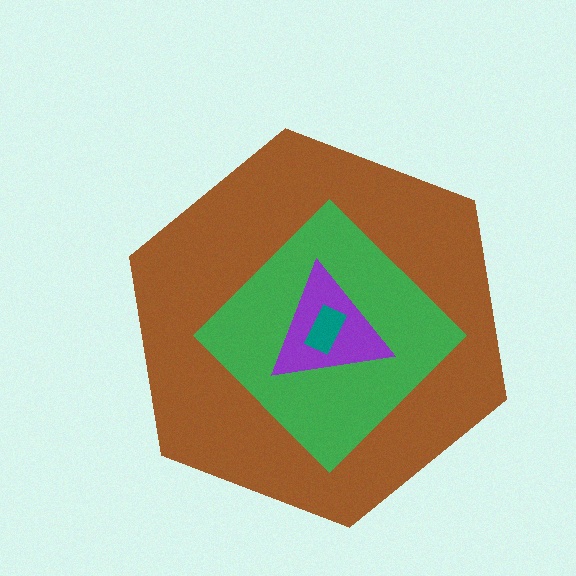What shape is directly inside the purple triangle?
The teal rectangle.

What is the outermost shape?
The brown hexagon.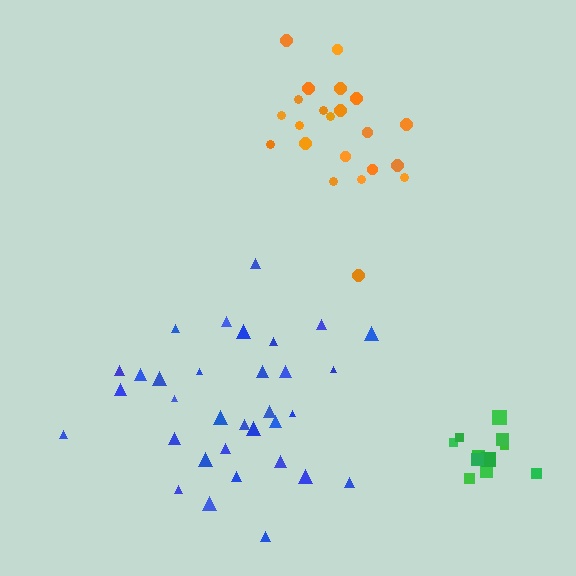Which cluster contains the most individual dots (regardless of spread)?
Blue (33).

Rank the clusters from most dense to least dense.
green, orange, blue.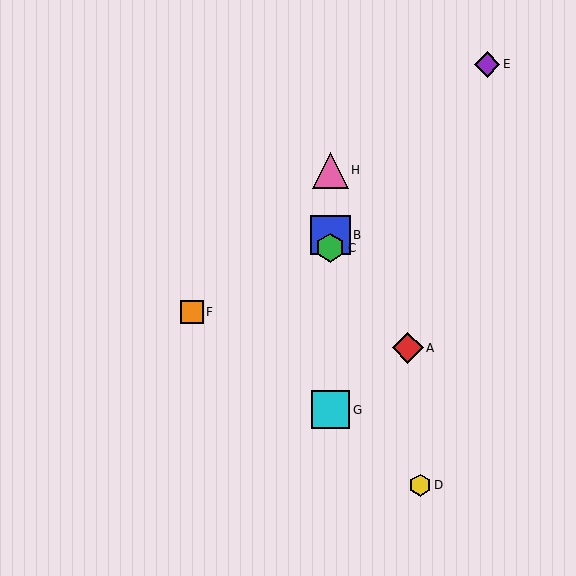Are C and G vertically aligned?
Yes, both are at x≈330.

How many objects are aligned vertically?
4 objects (B, C, G, H) are aligned vertically.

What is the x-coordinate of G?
Object G is at x≈330.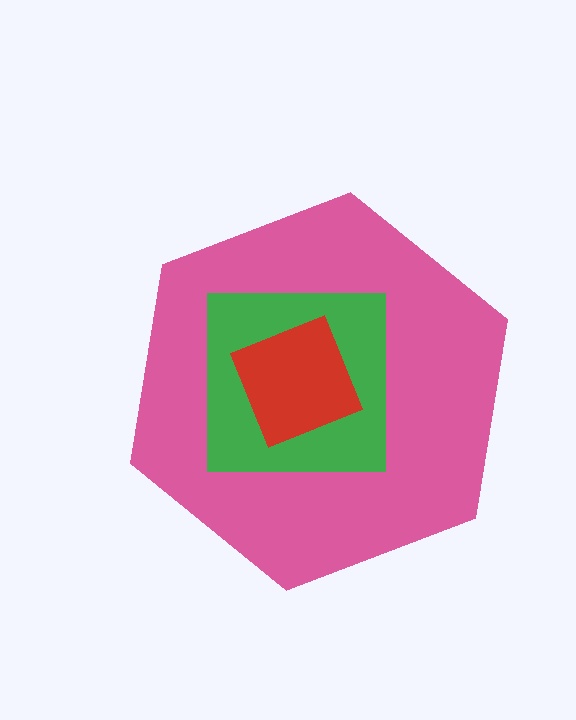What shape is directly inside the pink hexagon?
The green square.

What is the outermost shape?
The pink hexagon.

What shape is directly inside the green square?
The red diamond.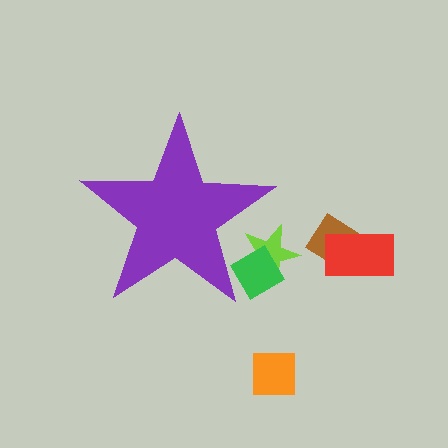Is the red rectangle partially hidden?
No, the red rectangle is fully visible.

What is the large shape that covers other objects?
A purple star.